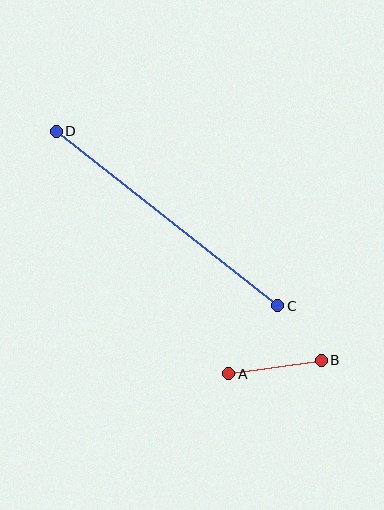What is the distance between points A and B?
The distance is approximately 93 pixels.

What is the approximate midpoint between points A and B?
The midpoint is at approximately (275, 367) pixels.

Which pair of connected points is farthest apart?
Points C and D are farthest apart.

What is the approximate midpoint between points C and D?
The midpoint is at approximately (167, 218) pixels.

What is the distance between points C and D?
The distance is approximately 282 pixels.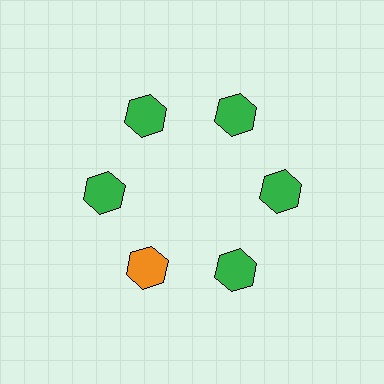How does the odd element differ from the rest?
It has a different color: orange instead of green.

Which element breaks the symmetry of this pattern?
The orange hexagon at roughly the 7 o'clock position breaks the symmetry. All other shapes are green hexagons.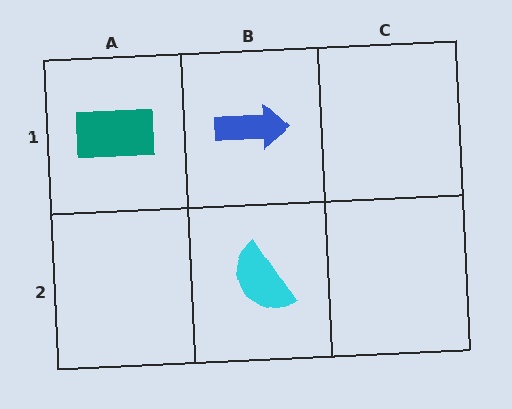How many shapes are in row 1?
2 shapes.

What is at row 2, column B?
A cyan semicircle.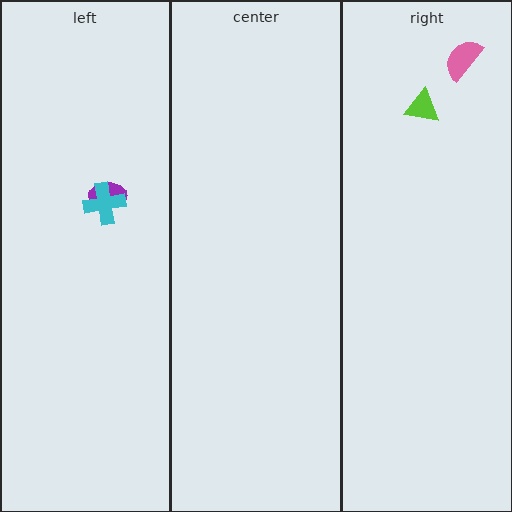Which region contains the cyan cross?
The left region.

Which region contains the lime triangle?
The right region.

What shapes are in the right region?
The pink semicircle, the lime triangle.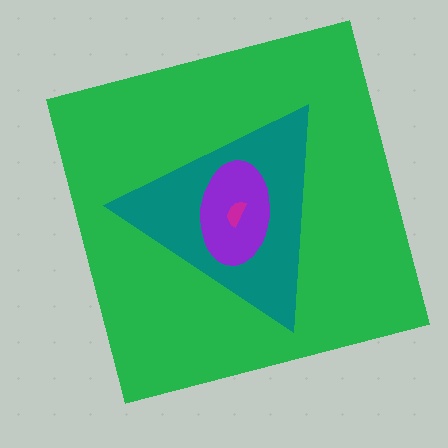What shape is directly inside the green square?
The teal triangle.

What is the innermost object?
The magenta semicircle.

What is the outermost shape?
The green square.